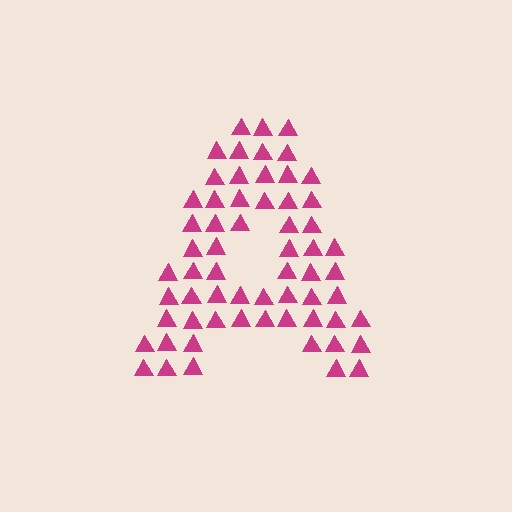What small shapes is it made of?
It is made of small triangles.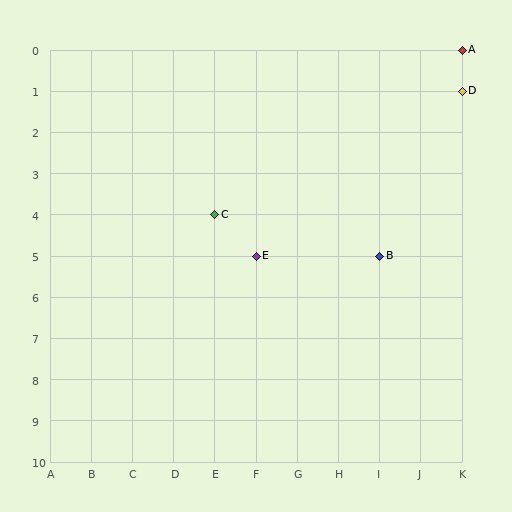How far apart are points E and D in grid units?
Points E and D are 5 columns and 4 rows apart (about 6.4 grid units diagonally).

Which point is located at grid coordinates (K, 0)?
Point A is at (K, 0).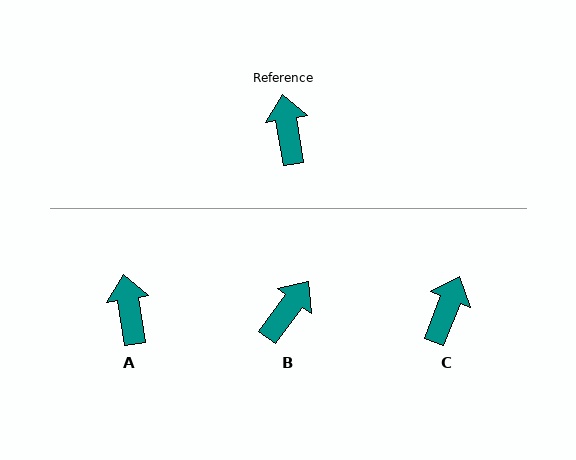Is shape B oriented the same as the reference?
No, it is off by about 46 degrees.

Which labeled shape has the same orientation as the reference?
A.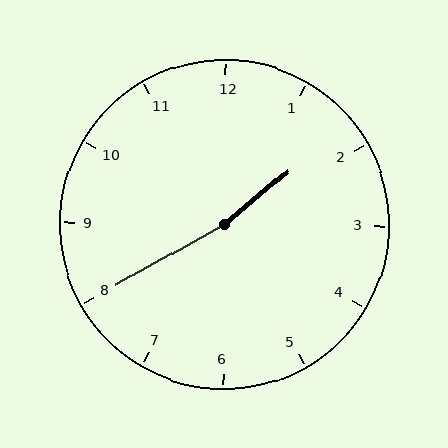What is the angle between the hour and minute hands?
Approximately 170 degrees.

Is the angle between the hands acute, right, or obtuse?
It is obtuse.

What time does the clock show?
1:40.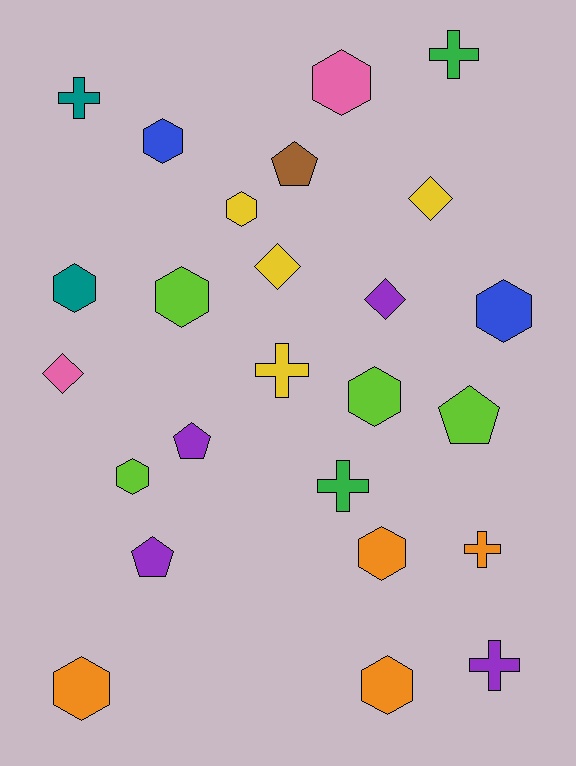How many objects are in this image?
There are 25 objects.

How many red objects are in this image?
There are no red objects.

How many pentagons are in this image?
There are 4 pentagons.